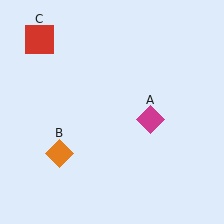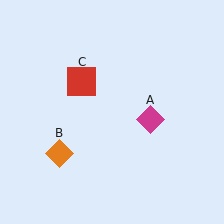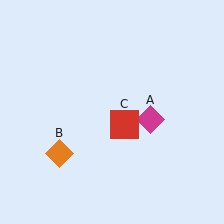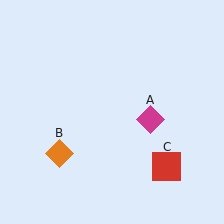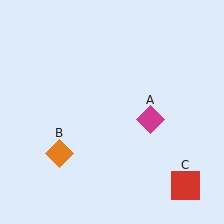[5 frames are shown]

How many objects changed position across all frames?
1 object changed position: red square (object C).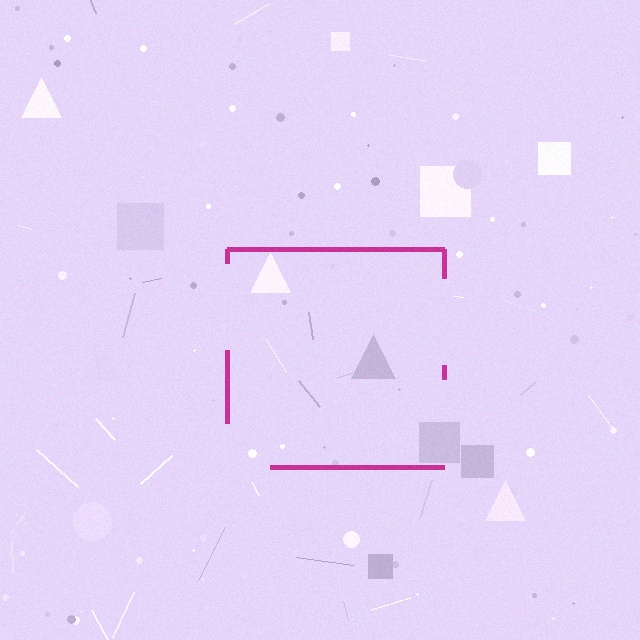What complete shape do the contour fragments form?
The contour fragments form a square.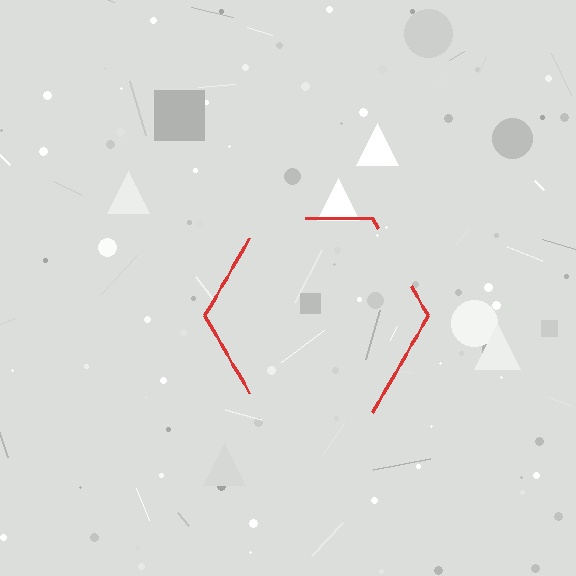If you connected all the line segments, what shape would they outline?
They would outline a hexagon.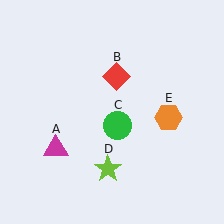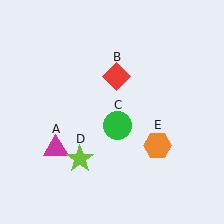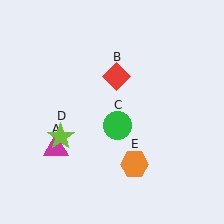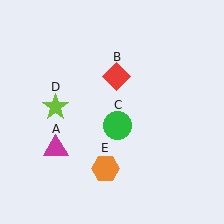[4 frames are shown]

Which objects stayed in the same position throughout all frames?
Magenta triangle (object A) and red diamond (object B) and green circle (object C) remained stationary.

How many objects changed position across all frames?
2 objects changed position: lime star (object D), orange hexagon (object E).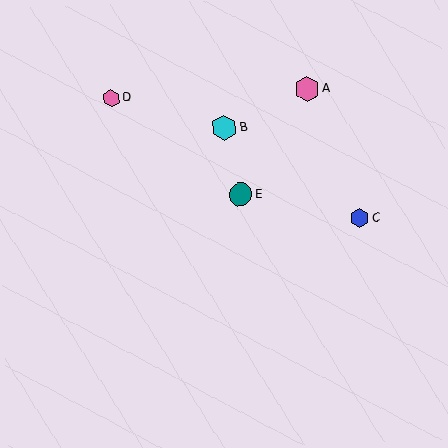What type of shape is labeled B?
Shape B is a cyan hexagon.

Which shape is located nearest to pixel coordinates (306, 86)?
The pink hexagon (labeled A) at (307, 89) is nearest to that location.